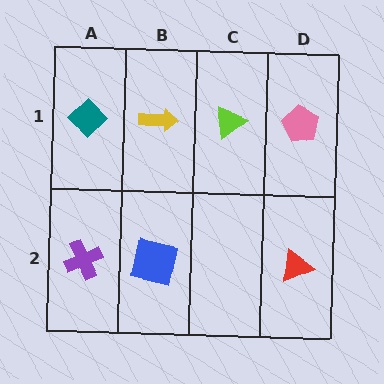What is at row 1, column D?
A pink pentagon.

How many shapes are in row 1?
4 shapes.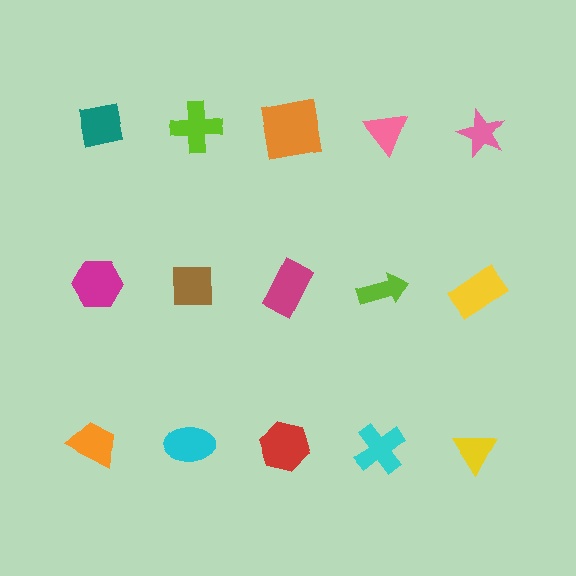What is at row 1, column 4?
A pink triangle.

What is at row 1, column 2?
A lime cross.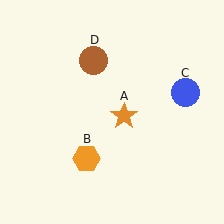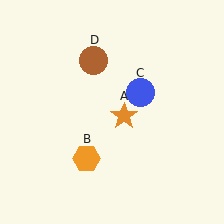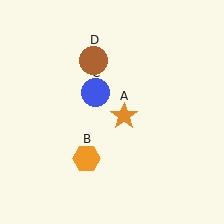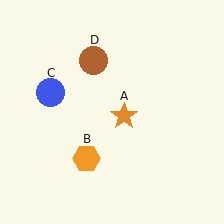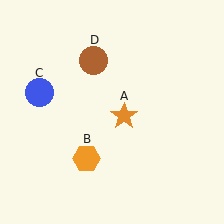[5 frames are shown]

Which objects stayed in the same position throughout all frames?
Orange star (object A) and orange hexagon (object B) and brown circle (object D) remained stationary.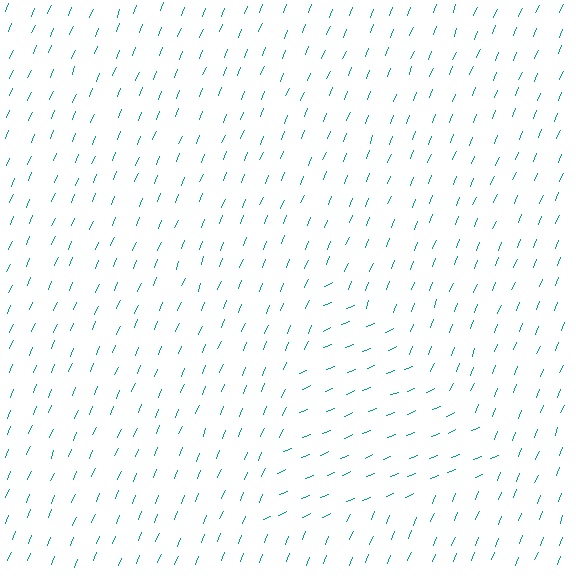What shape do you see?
I see a triangle.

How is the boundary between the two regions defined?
The boundary is defined purely by a change in line orientation (approximately 45 degrees difference). All lines are the same color and thickness.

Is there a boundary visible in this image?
Yes, there is a texture boundary formed by a change in line orientation.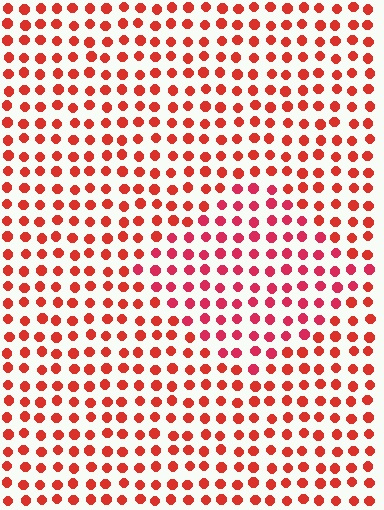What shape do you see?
I see a diamond.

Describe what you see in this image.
The image is filled with small red elements in a uniform arrangement. A diamond-shaped region is visible where the elements are tinted to a slightly different hue, forming a subtle color boundary.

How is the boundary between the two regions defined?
The boundary is defined purely by a slight shift in hue (about 19 degrees). Spacing, size, and orientation are identical on both sides.